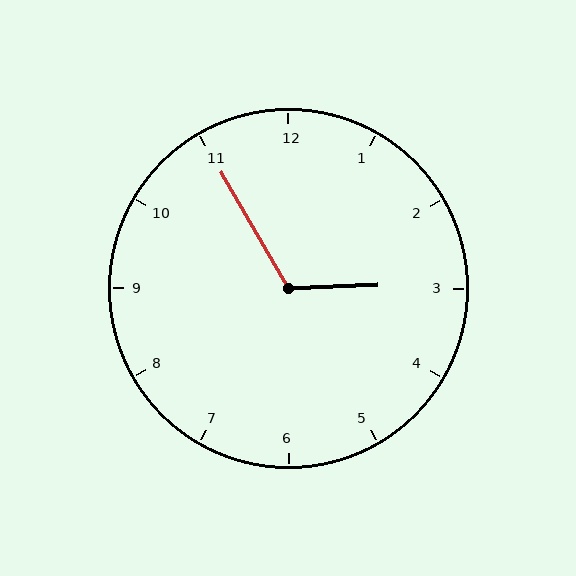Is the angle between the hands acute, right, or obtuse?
It is obtuse.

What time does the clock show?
2:55.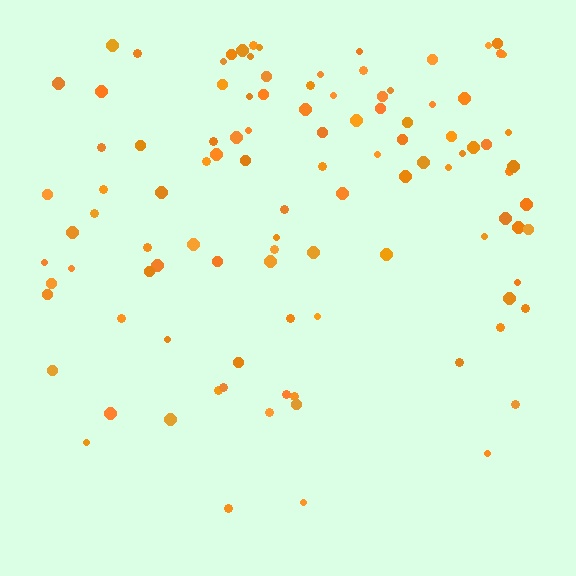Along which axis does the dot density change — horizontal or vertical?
Vertical.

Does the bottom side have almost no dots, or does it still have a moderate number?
Still a moderate number, just noticeably fewer than the top.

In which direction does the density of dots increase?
From bottom to top, with the top side densest.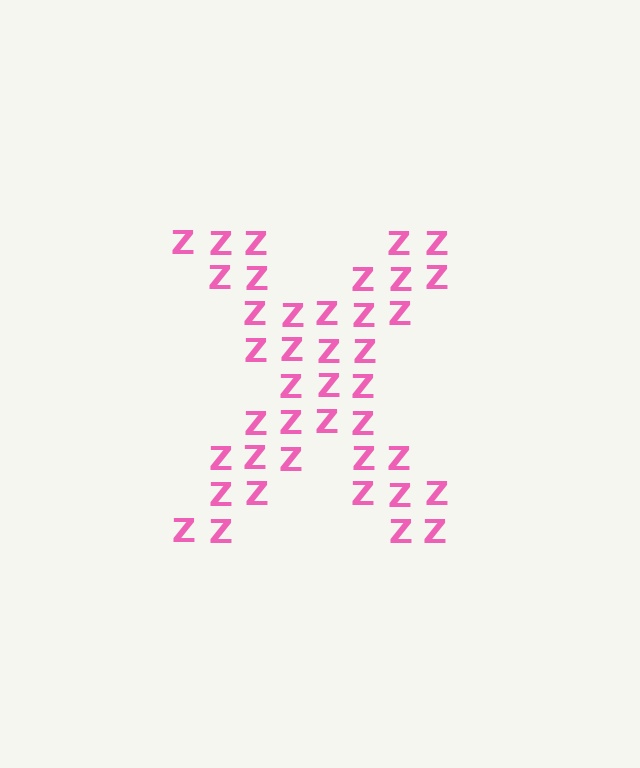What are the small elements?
The small elements are letter Z's.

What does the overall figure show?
The overall figure shows the letter X.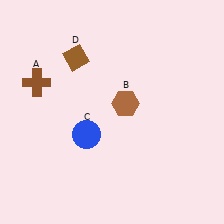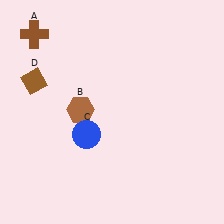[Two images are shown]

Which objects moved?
The objects that moved are: the brown cross (A), the brown hexagon (B), the brown diamond (D).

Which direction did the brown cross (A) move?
The brown cross (A) moved up.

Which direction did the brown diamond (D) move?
The brown diamond (D) moved left.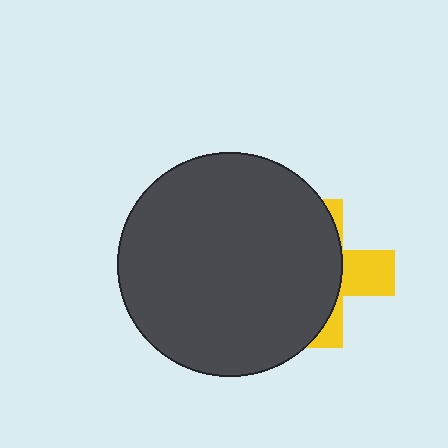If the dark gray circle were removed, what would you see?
You would see the complete yellow cross.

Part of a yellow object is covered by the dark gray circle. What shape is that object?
It is a cross.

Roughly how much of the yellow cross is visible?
A small part of it is visible (roughly 33%).